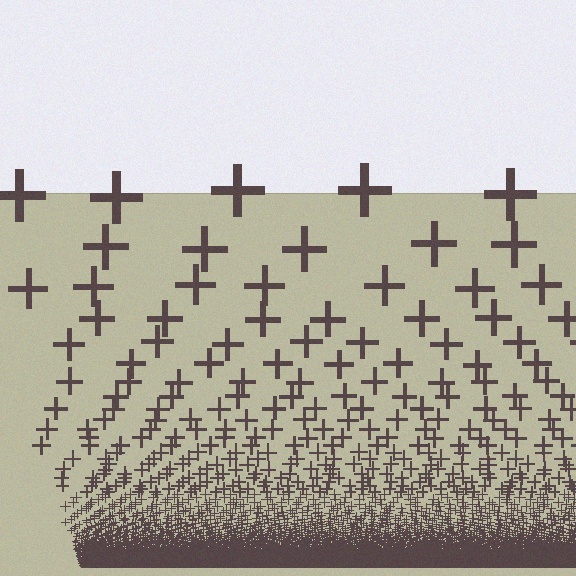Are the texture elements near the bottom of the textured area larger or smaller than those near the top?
Smaller. The gradient is inverted — elements near the bottom are smaller and denser.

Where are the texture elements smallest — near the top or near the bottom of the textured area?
Near the bottom.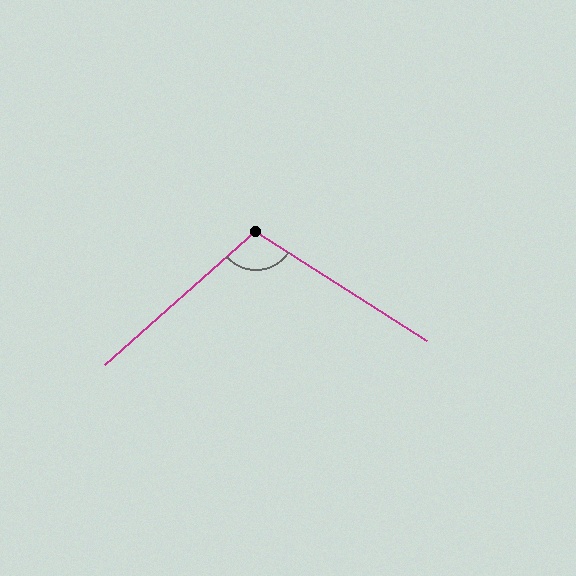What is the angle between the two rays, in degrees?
Approximately 106 degrees.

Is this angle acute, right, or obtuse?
It is obtuse.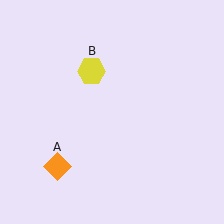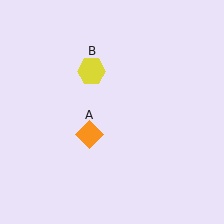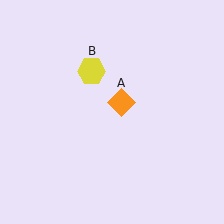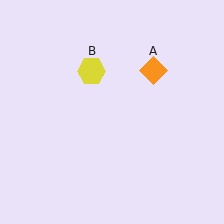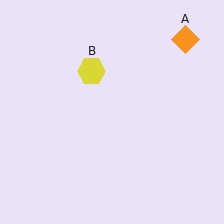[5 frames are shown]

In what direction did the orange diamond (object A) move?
The orange diamond (object A) moved up and to the right.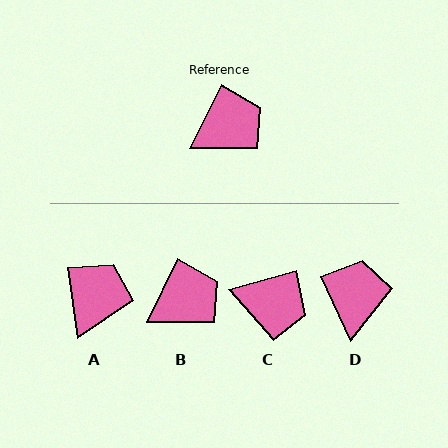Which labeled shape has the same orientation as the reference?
B.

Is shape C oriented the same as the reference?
No, it is off by about 48 degrees.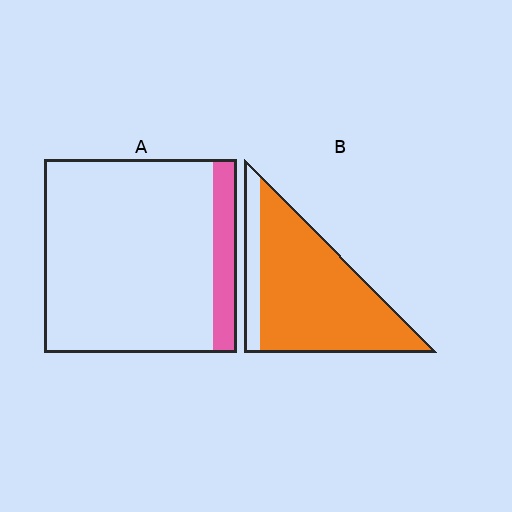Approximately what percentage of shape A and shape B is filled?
A is approximately 10% and B is approximately 85%.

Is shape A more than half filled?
No.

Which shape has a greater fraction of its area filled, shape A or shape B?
Shape B.